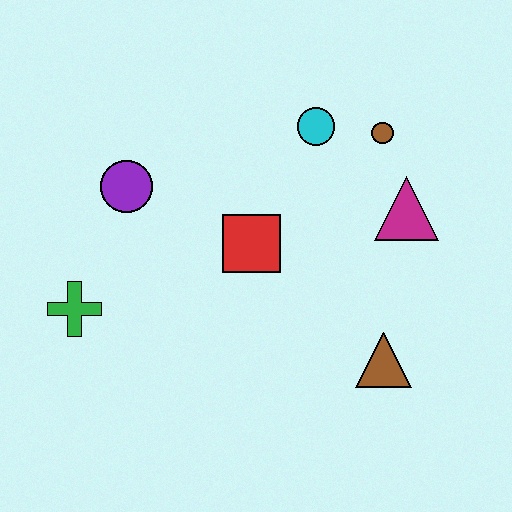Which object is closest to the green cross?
The purple circle is closest to the green cross.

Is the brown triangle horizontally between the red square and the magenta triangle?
Yes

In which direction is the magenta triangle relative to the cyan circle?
The magenta triangle is to the right of the cyan circle.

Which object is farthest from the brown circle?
The green cross is farthest from the brown circle.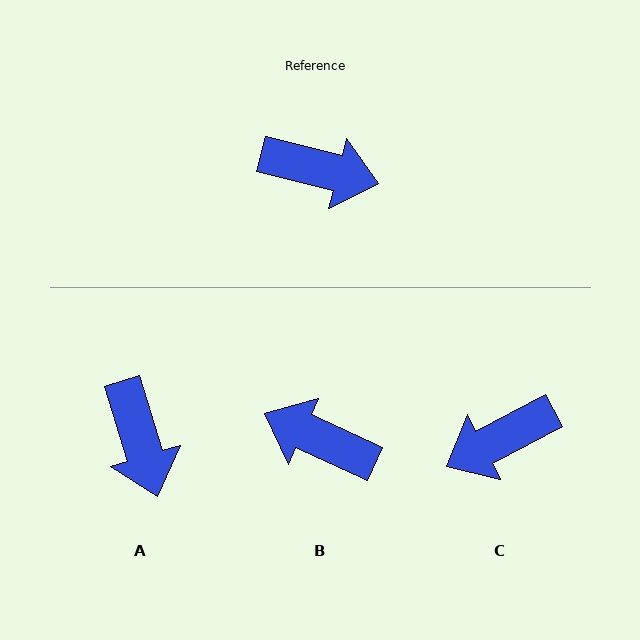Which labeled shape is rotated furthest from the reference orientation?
B, about 170 degrees away.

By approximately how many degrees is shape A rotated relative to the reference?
Approximately 58 degrees clockwise.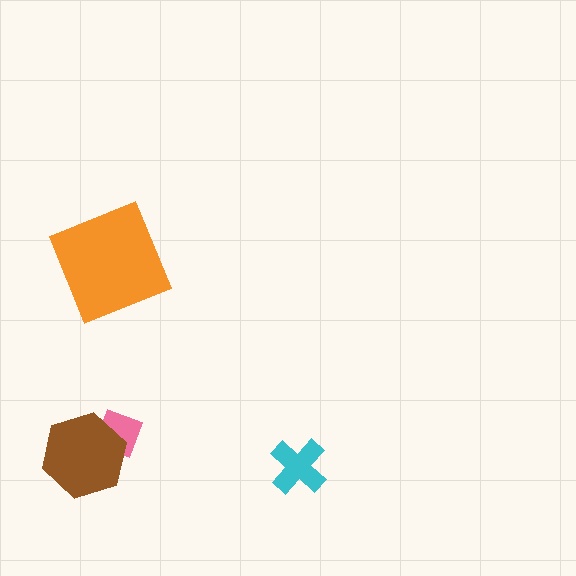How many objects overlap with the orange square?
0 objects overlap with the orange square.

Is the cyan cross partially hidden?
No, no other shape covers it.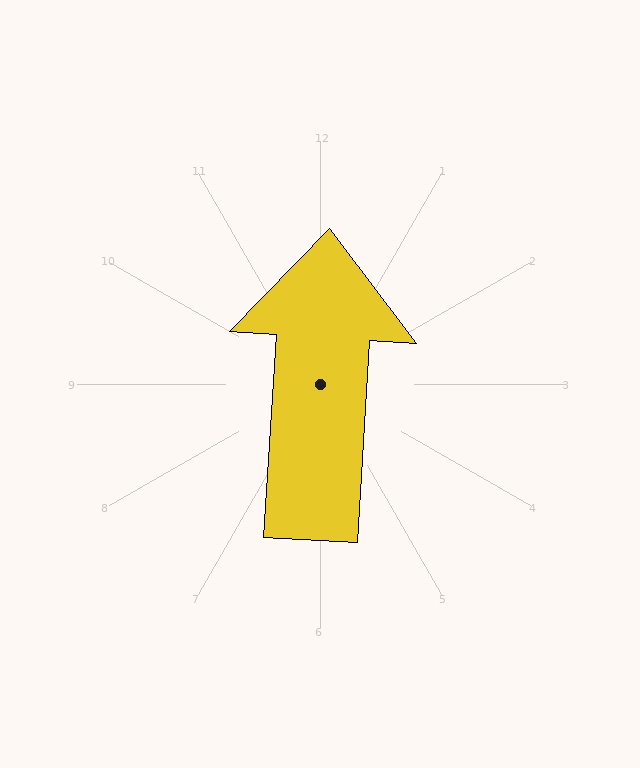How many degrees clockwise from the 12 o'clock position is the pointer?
Approximately 4 degrees.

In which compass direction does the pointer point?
North.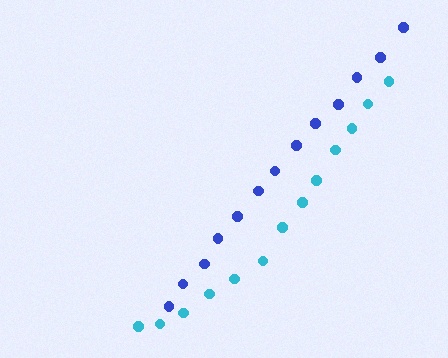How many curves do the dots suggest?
There are 2 distinct paths.